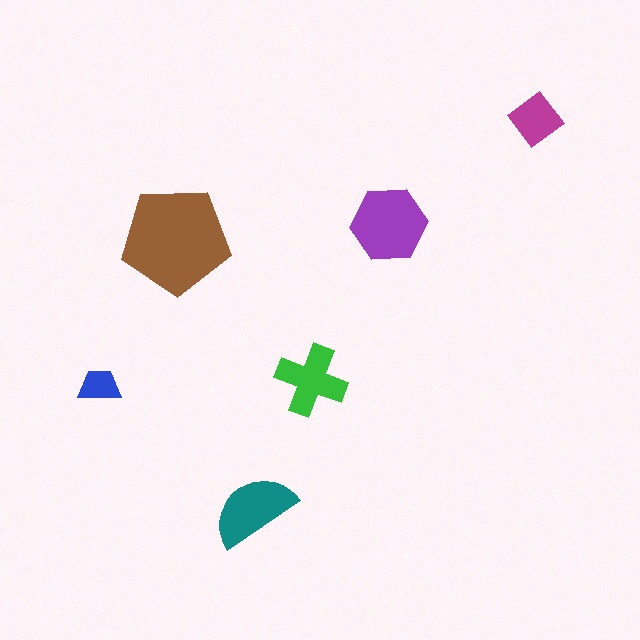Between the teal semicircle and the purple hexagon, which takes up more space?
The purple hexagon.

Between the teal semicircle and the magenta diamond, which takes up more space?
The teal semicircle.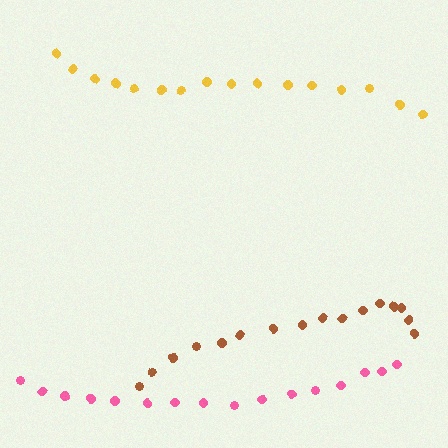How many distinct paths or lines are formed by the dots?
There are 3 distinct paths.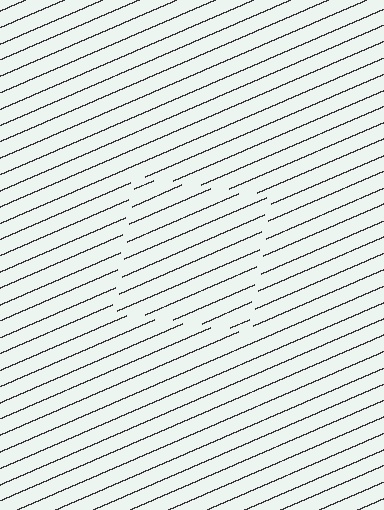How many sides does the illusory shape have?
4 sides — the line-ends trace a square.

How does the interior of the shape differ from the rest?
The interior of the shape contains the same grating, shifted by half a period — the contour is defined by the phase discontinuity where line-ends from the inner and outer gratings abut.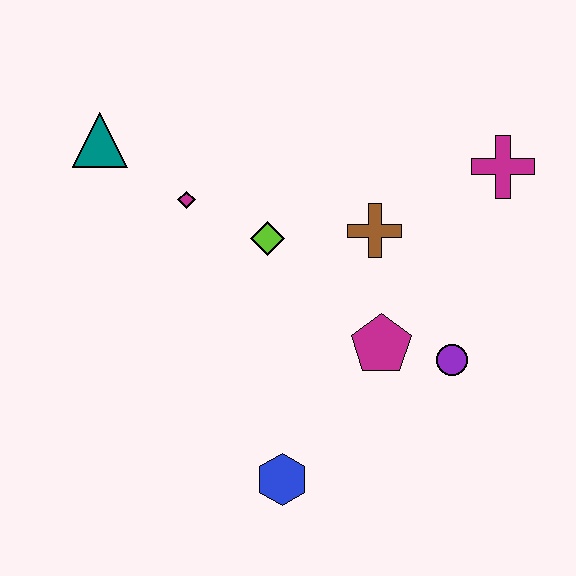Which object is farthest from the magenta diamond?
The magenta cross is farthest from the magenta diamond.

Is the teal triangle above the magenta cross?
Yes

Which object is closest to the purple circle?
The magenta pentagon is closest to the purple circle.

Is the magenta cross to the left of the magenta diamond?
No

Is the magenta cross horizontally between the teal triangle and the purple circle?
No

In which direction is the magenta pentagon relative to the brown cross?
The magenta pentagon is below the brown cross.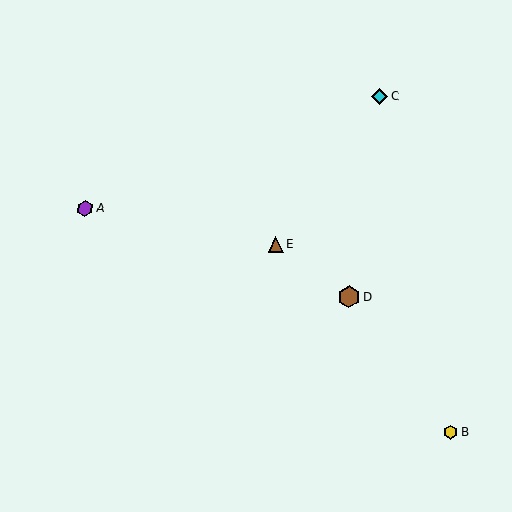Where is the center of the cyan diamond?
The center of the cyan diamond is at (379, 97).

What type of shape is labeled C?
Shape C is a cyan diamond.